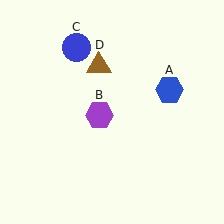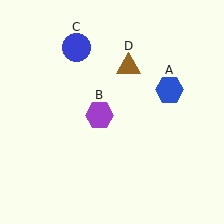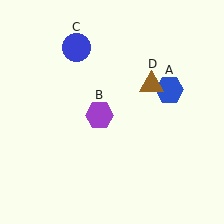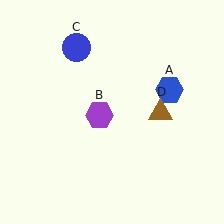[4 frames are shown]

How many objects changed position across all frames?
1 object changed position: brown triangle (object D).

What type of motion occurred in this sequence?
The brown triangle (object D) rotated clockwise around the center of the scene.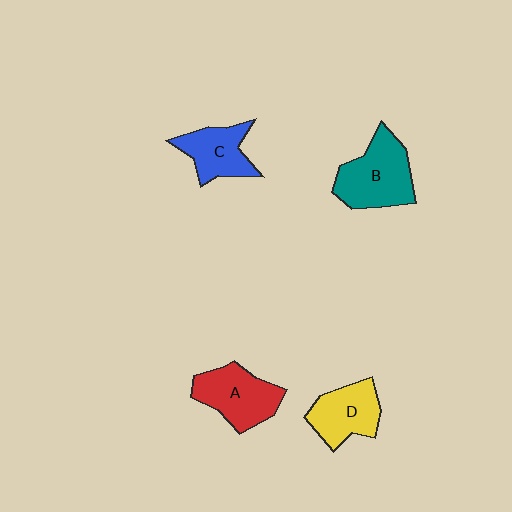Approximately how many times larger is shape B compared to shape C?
Approximately 1.4 times.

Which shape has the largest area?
Shape B (teal).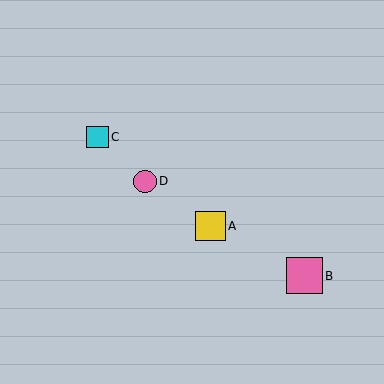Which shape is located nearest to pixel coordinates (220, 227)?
The yellow square (labeled A) at (211, 226) is nearest to that location.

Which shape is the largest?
The pink square (labeled B) is the largest.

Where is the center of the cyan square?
The center of the cyan square is at (97, 137).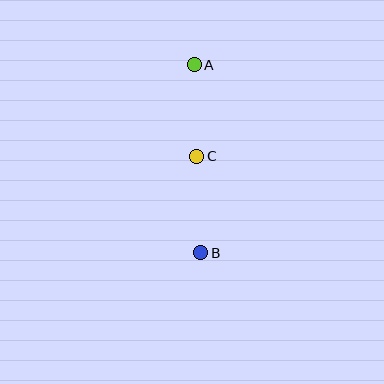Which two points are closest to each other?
Points A and C are closest to each other.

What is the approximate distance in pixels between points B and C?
The distance between B and C is approximately 96 pixels.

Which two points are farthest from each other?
Points A and B are farthest from each other.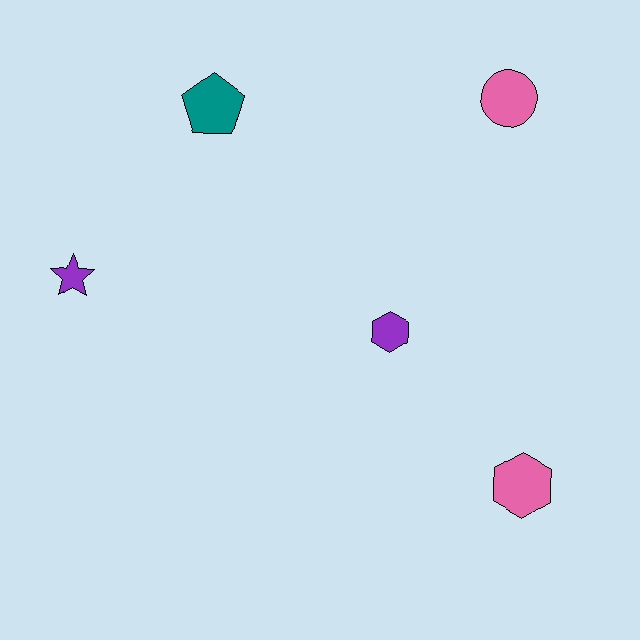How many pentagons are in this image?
There is 1 pentagon.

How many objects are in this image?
There are 5 objects.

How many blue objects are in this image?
There are no blue objects.